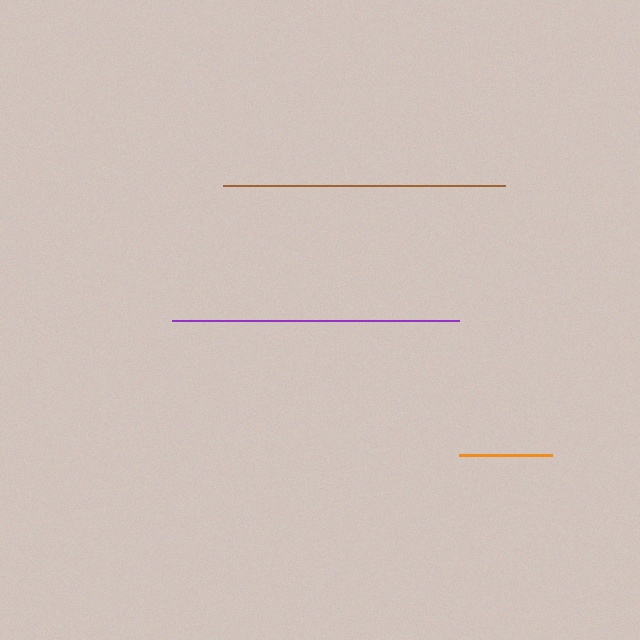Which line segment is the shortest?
The orange line is the shortest at approximately 93 pixels.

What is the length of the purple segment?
The purple segment is approximately 287 pixels long.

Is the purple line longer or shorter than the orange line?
The purple line is longer than the orange line.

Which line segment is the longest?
The purple line is the longest at approximately 287 pixels.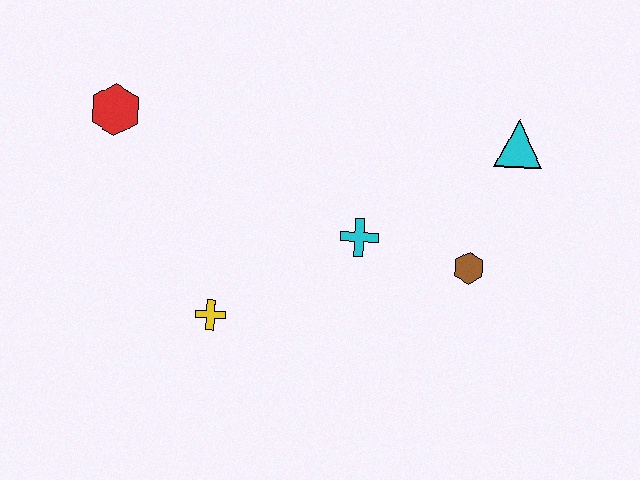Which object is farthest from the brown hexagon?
The red hexagon is farthest from the brown hexagon.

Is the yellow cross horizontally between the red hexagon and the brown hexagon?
Yes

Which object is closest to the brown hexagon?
The cyan cross is closest to the brown hexagon.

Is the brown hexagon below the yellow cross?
No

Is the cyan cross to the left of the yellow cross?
No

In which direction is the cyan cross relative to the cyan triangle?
The cyan cross is to the left of the cyan triangle.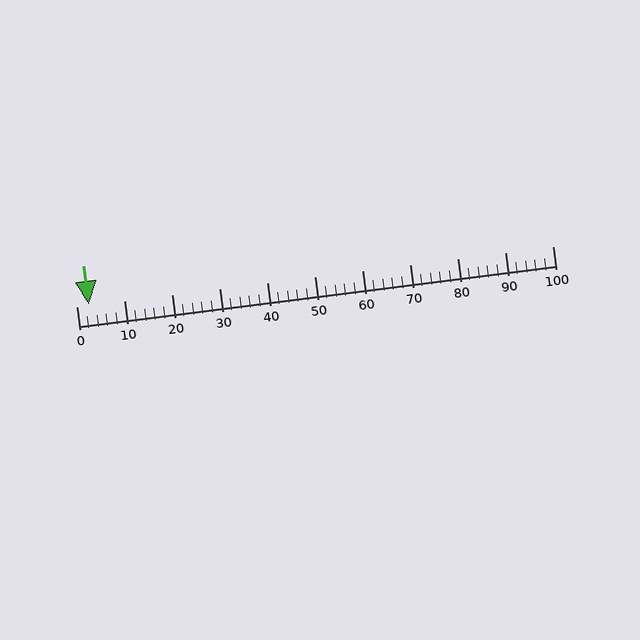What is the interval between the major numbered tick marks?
The major tick marks are spaced 10 units apart.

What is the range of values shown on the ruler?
The ruler shows values from 0 to 100.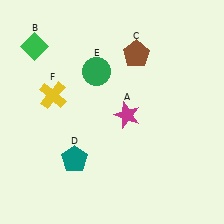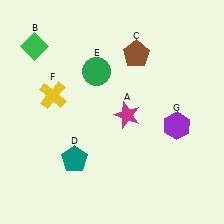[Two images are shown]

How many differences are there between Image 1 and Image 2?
There is 1 difference between the two images.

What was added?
A purple hexagon (G) was added in Image 2.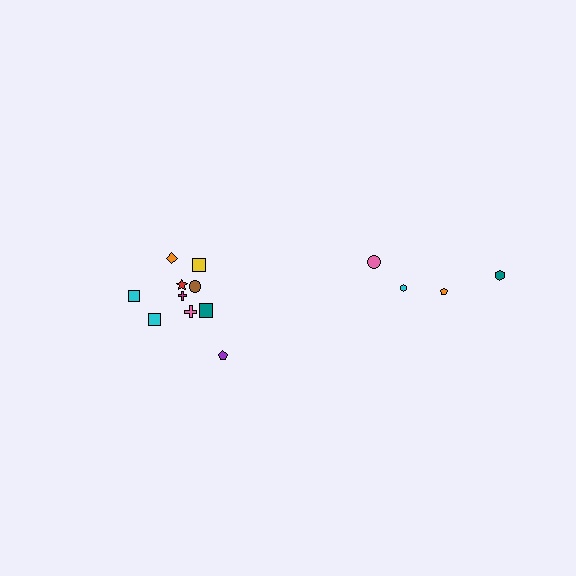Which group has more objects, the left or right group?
The left group.